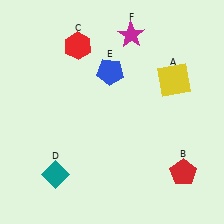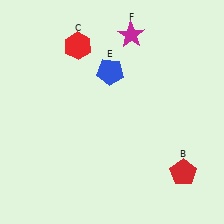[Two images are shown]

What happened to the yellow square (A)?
The yellow square (A) was removed in Image 2. It was in the top-right area of Image 1.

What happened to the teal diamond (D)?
The teal diamond (D) was removed in Image 2. It was in the bottom-left area of Image 1.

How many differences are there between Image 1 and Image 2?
There are 2 differences between the two images.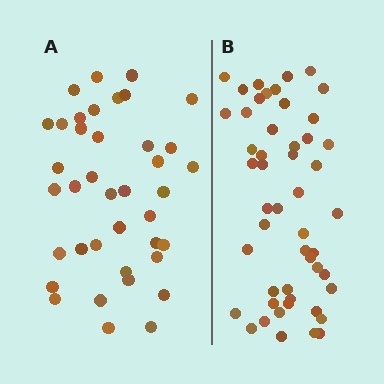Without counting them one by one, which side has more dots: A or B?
Region B (the right region) has more dots.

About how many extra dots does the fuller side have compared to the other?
Region B has roughly 12 or so more dots than region A.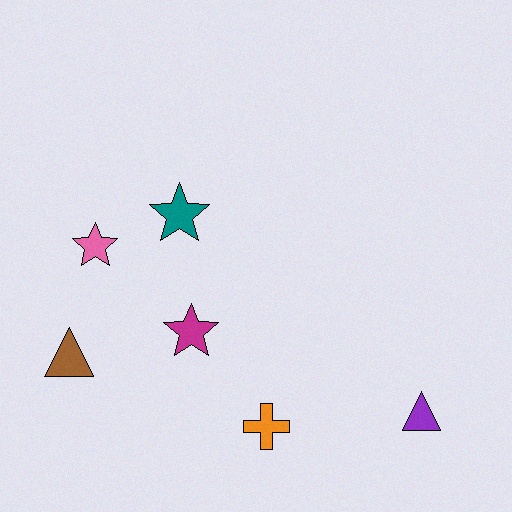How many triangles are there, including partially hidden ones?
There are 2 triangles.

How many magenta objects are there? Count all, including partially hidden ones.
There is 1 magenta object.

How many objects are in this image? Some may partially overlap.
There are 6 objects.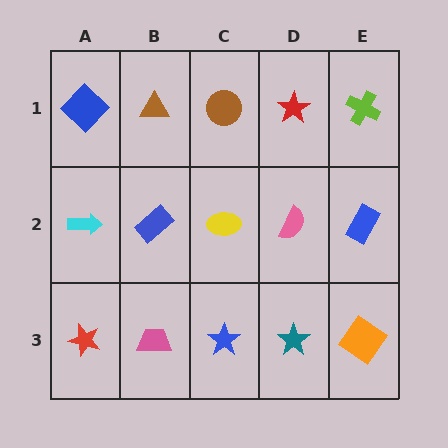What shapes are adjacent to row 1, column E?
A blue rectangle (row 2, column E), a red star (row 1, column D).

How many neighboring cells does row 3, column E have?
2.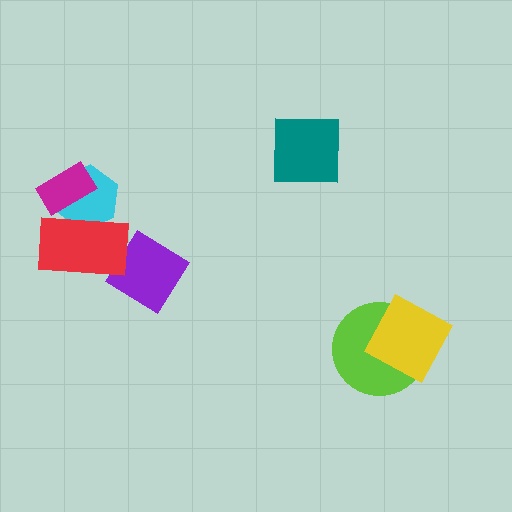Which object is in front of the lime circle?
The yellow square is in front of the lime circle.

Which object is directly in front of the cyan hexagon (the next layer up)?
The magenta rectangle is directly in front of the cyan hexagon.